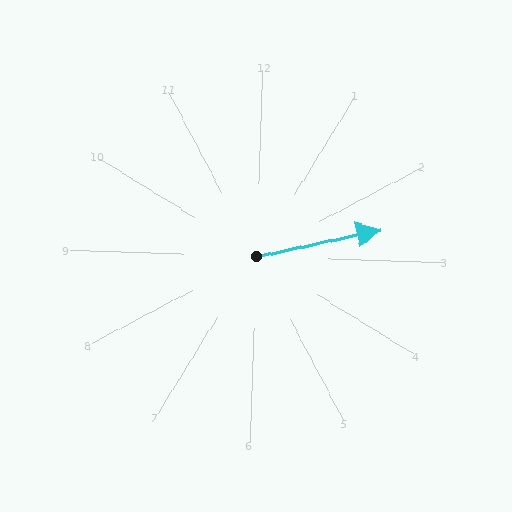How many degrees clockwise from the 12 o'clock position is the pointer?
Approximately 76 degrees.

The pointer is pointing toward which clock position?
Roughly 3 o'clock.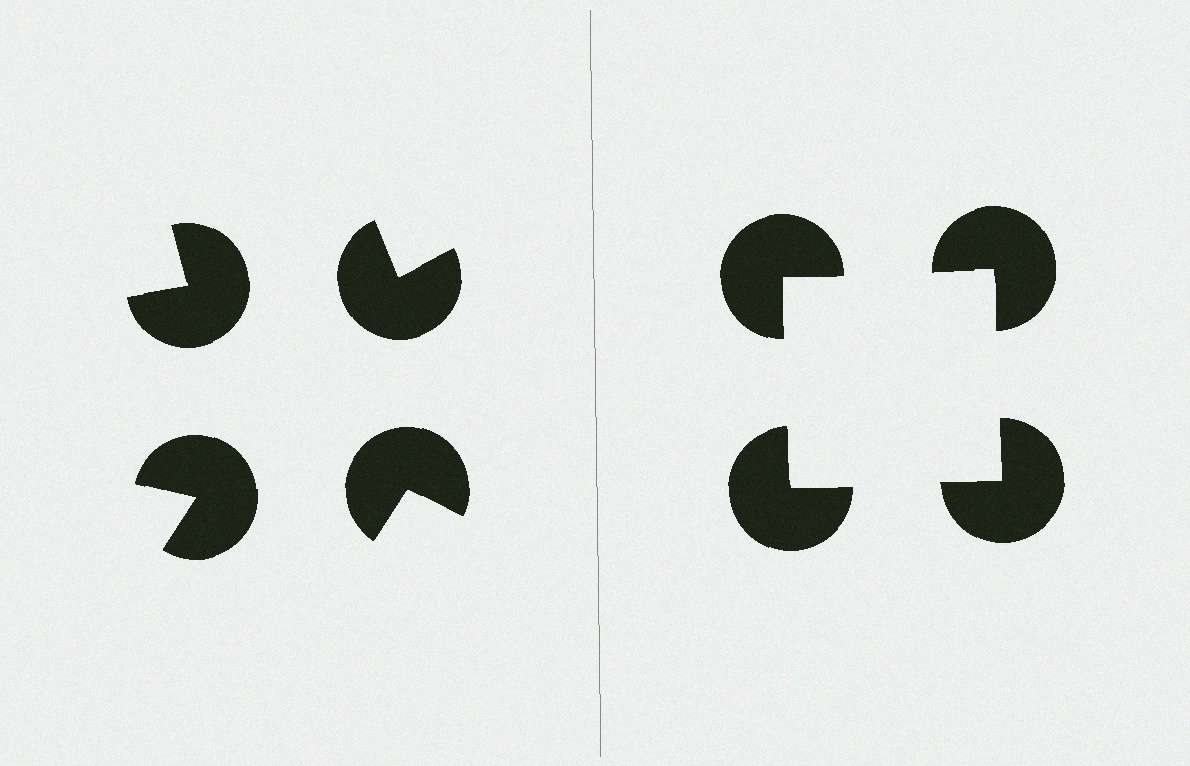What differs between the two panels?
The pac-man discs are positioned identically on both sides; only the wedge orientations differ. On the right they align to a square; on the left they are misaligned.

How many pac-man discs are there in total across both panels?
8 — 4 on each side.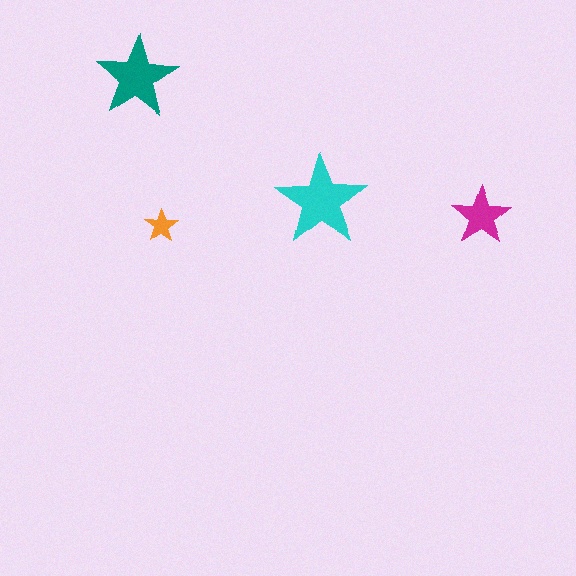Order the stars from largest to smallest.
the cyan one, the teal one, the magenta one, the orange one.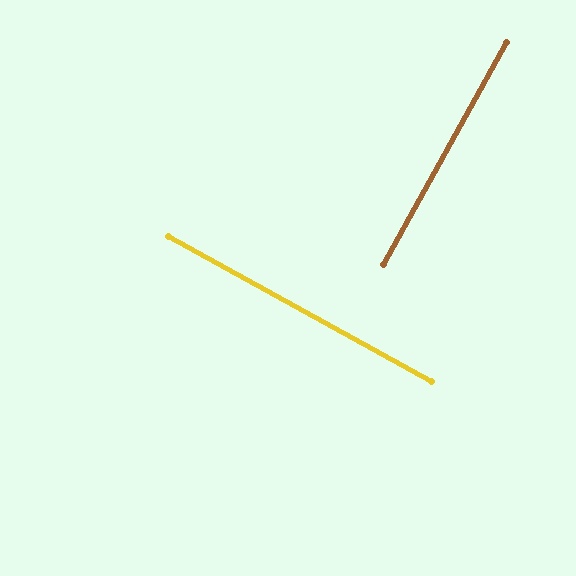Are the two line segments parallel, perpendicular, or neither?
Perpendicular — they meet at approximately 90°.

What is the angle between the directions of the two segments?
Approximately 90 degrees.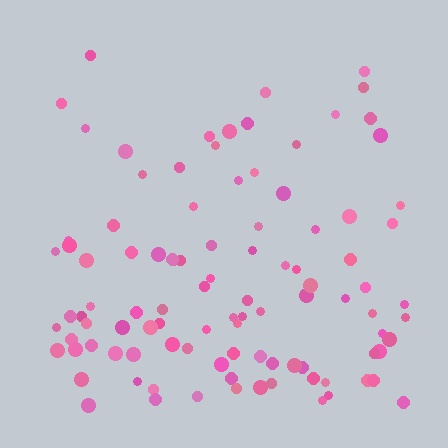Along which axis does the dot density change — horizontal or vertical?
Vertical.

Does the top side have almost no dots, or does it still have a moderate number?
Still a moderate number, just noticeably fewer than the bottom.